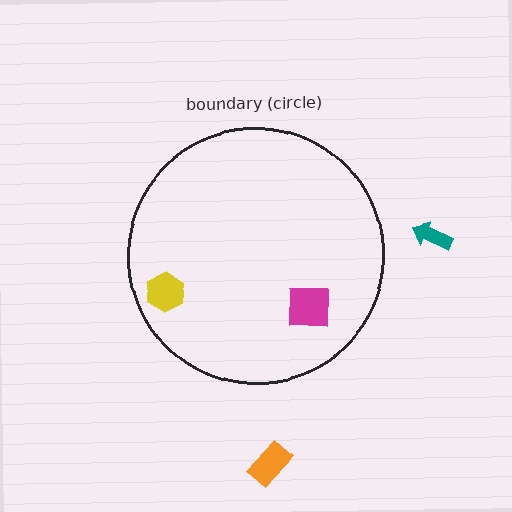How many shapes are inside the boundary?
2 inside, 2 outside.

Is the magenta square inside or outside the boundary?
Inside.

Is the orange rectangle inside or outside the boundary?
Outside.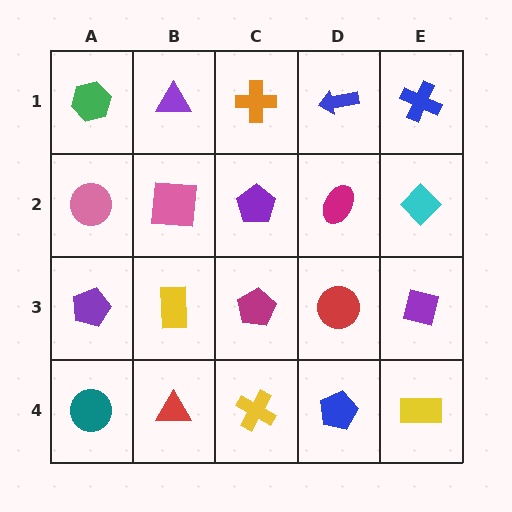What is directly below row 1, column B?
A pink square.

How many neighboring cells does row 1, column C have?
3.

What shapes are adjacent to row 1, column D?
A magenta ellipse (row 2, column D), an orange cross (row 1, column C), a blue cross (row 1, column E).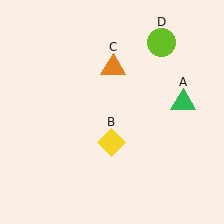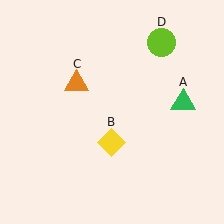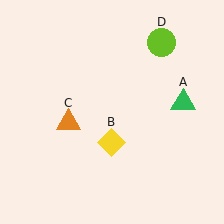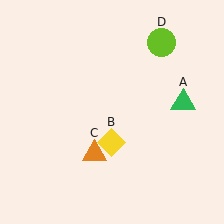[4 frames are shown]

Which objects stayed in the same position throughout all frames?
Green triangle (object A) and yellow diamond (object B) and lime circle (object D) remained stationary.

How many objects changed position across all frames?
1 object changed position: orange triangle (object C).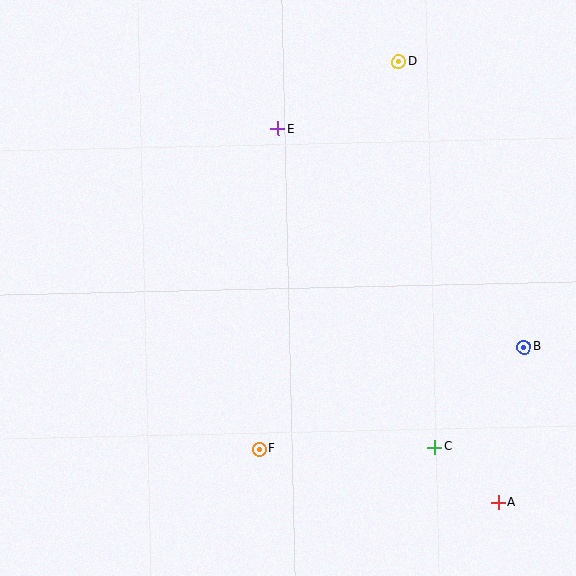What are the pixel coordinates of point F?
Point F is at (259, 449).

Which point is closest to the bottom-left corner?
Point F is closest to the bottom-left corner.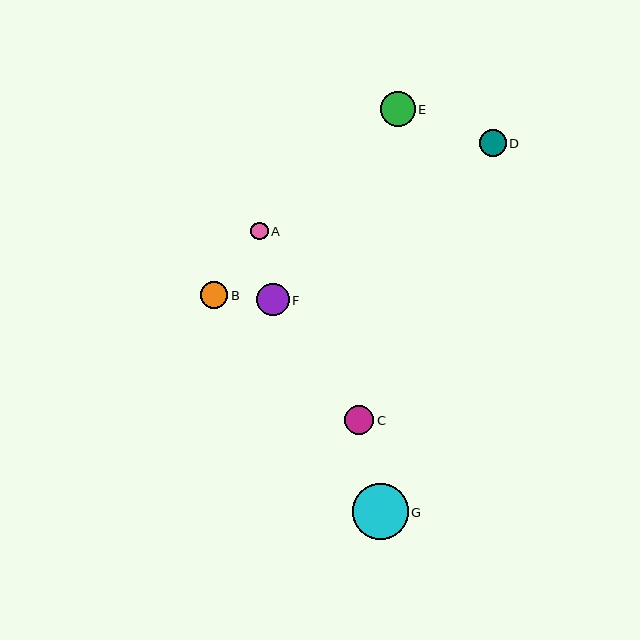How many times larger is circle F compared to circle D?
Circle F is approximately 1.2 times the size of circle D.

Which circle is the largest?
Circle G is the largest with a size of approximately 56 pixels.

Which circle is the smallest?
Circle A is the smallest with a size of approximately 18 pixels.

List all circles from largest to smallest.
From largest to smallest: G, E, F, C, B, D, A.